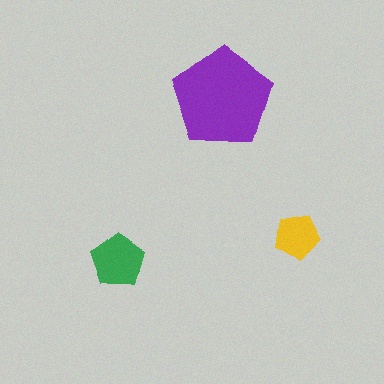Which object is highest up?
The purple pentagon is topmost.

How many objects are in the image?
There are 3 objects in the image.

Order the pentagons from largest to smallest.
the purple one, the green one, the yellow one.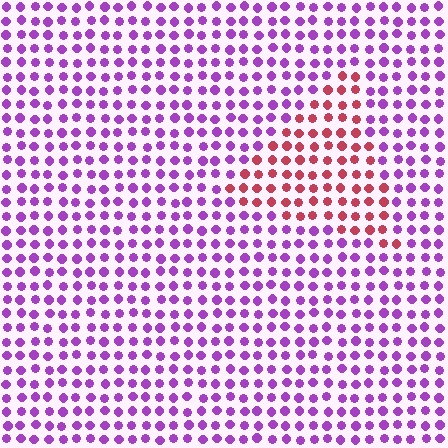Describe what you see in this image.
The image is filled with small purple elements in a uniform arrangement. A triangle-shaped region is visible where the elements are tinted to a slightly different hue, forming a subtle color boundary.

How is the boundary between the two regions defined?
The boundary is defined purely by a slight shift in hue (about 62 degrees). Spacing, size, and orientation are identical on both sides.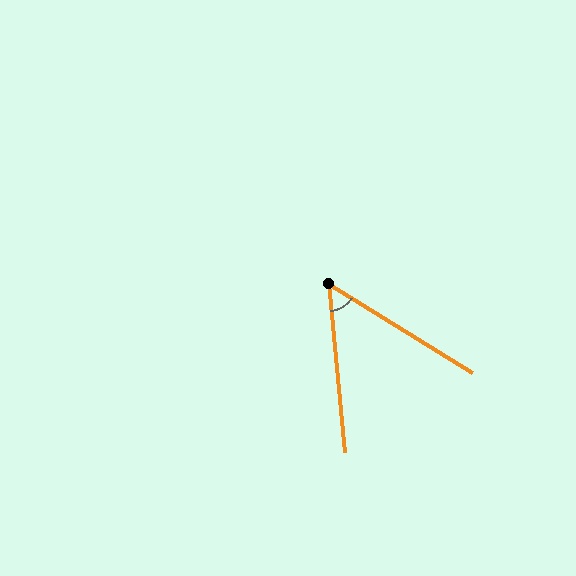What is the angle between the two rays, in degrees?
Approximately 53 degrees.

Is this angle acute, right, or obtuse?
It is acute.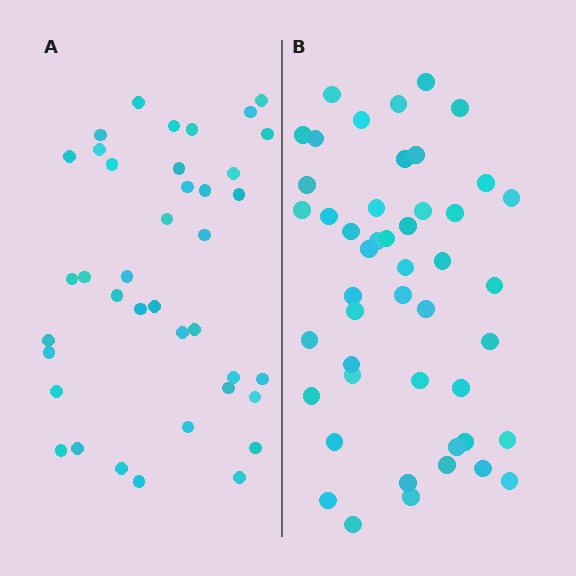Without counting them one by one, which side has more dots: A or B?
Region B (the right region) has more dots.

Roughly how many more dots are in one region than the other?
Region B has roughly 8 or so more dots than region A.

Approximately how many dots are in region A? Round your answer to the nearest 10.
About 40 dots. (The exact count is 39, which rounds to 40.)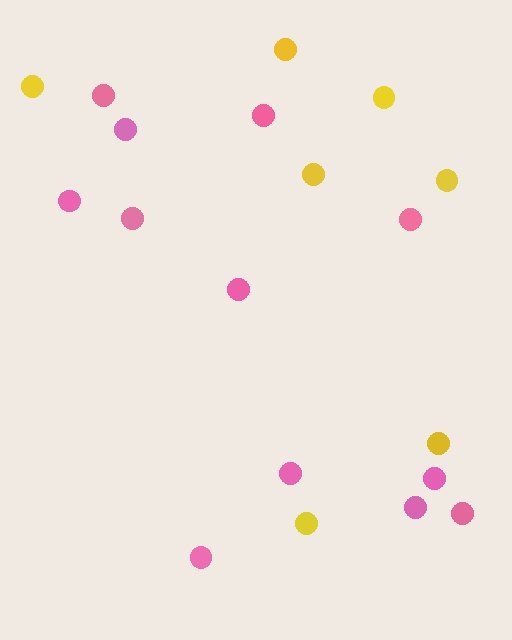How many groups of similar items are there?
There are 2 groups: one group of yellow circles (7) and one group of pink circles (12).